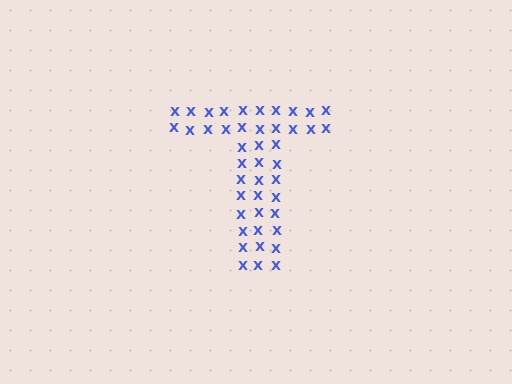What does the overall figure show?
The overall figure shows the letter T.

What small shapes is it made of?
It is made of small letter X's.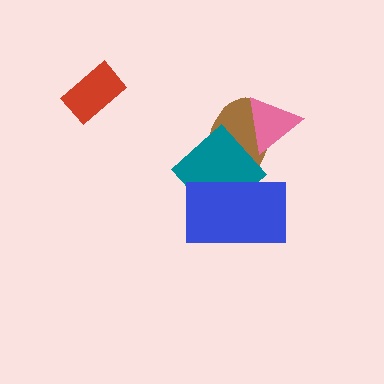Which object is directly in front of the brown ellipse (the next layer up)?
The pink triangle is directly in front of the brown ellipse.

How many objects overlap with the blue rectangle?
2 objects overlap with the blue rectangle.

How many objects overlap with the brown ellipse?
3 objects overlap with the brown ellipse.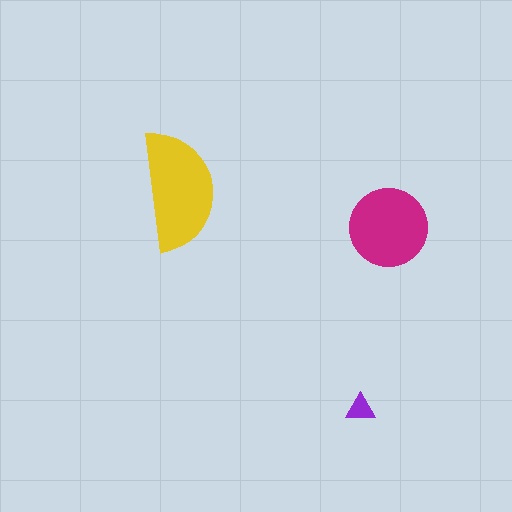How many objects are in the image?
There are 3 objects in the image.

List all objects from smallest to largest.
The purple triangle, the magenta circle, the yellow semicircle.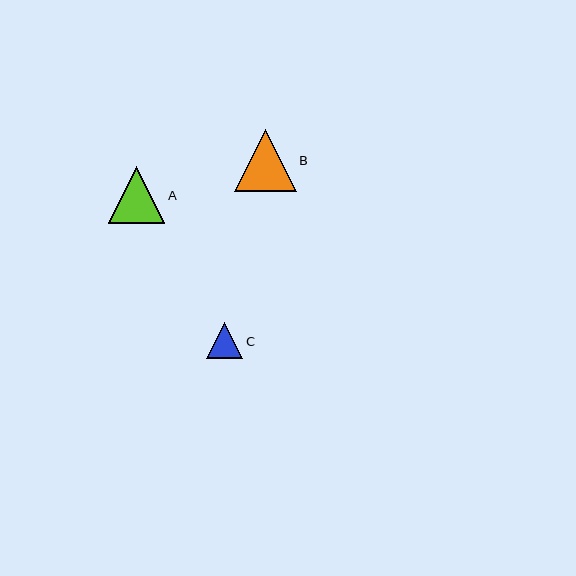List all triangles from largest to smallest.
From largest to smallest: B, A, C.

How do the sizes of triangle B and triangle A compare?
Triangle B and triangle A are approximately the same size.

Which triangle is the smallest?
Triangle C is the smallest with a size of approximately 36 pixels.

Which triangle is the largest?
Triangle B is the largest with a size of approximately 62 pixels.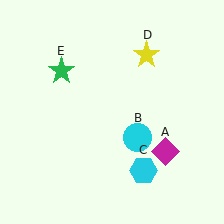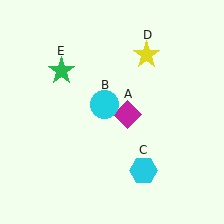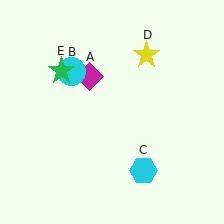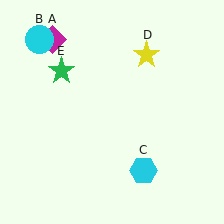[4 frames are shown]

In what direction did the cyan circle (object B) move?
The cyan circle (object B) moved up and to the left.